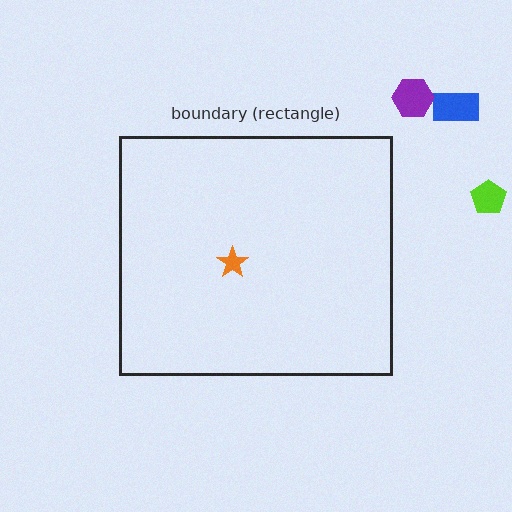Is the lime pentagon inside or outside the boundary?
Outside.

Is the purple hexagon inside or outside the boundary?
Outside.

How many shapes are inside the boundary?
1 inside, 3 outside.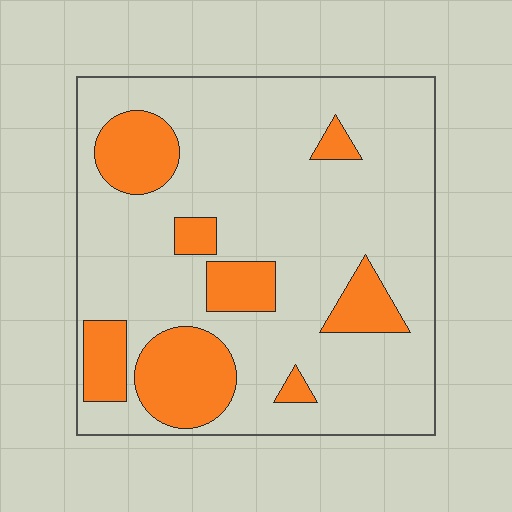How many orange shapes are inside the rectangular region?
8.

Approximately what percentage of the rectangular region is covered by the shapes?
Approximately 20%.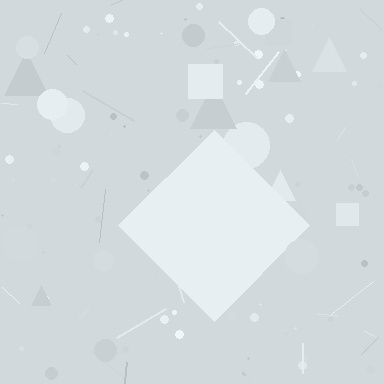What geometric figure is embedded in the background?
A diamond is embedded in the background.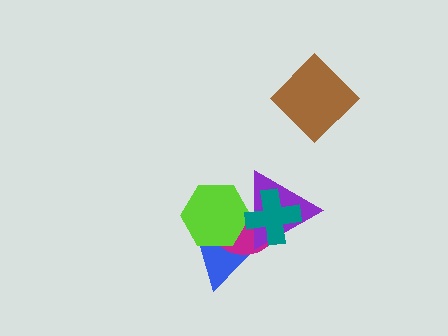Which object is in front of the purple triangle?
The teal cross is in front of the purple triangle.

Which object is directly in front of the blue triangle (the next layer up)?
The magenta ellipse is directly in front of the blue triangle.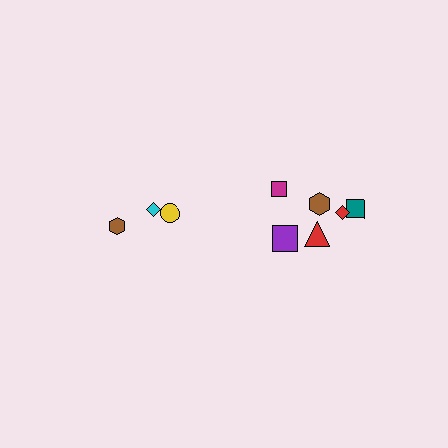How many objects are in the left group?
There are 3 objects.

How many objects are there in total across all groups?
There are 9 objects.